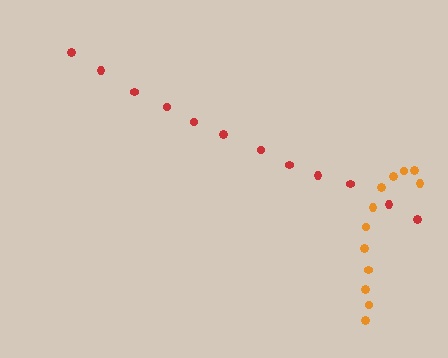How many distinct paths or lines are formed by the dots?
There are 2 distinct paths.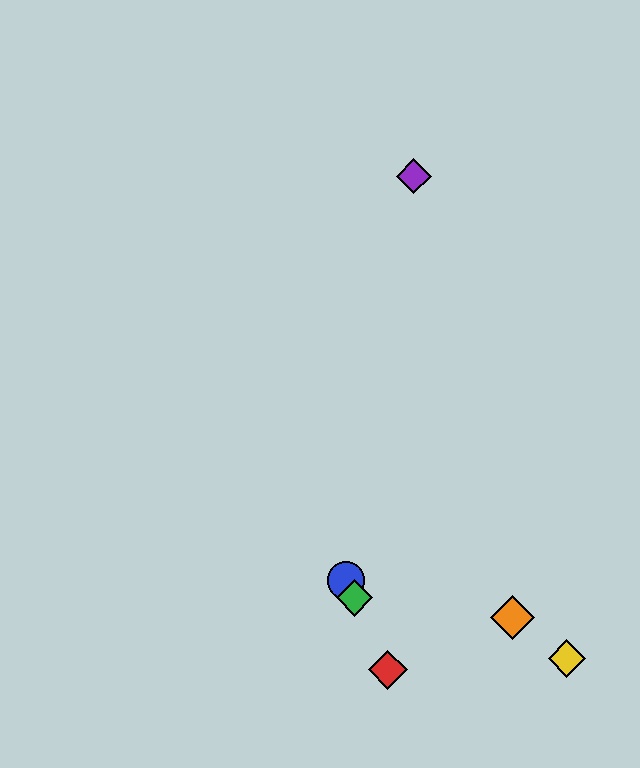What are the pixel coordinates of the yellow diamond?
The yellow diamond is at (567, 658).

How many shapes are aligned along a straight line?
3 shapes (the red diamond, the blue circle, the green diamond) are aligned along a straight line.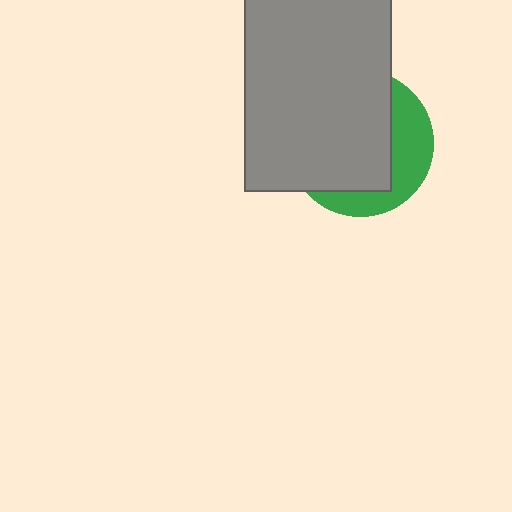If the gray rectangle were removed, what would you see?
You would see the complete green circle.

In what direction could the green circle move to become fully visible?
The green circle could move right. That would shift it out from behind the gray rectangle entirely.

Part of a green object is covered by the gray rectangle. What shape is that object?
It is a circle.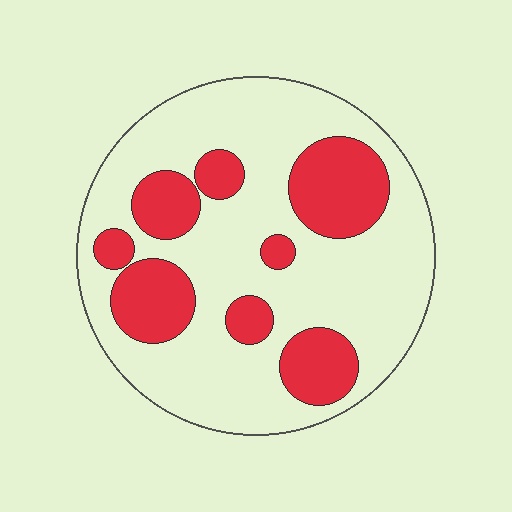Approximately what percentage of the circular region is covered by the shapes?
Approximately 30%.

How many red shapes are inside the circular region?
8.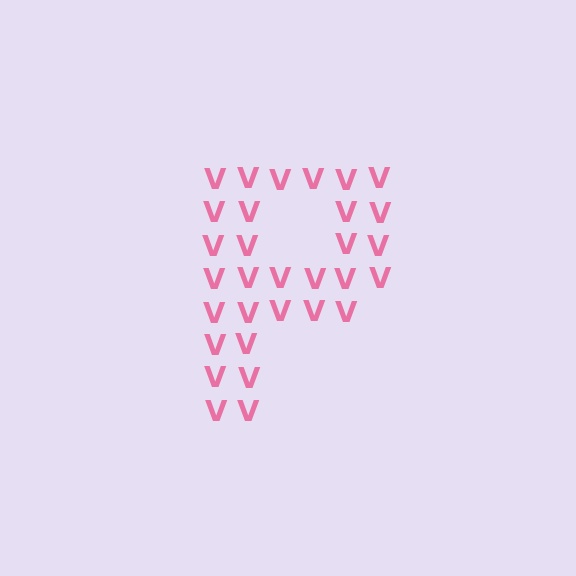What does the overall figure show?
The overall figure shows the letter P.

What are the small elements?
The small elements are letter V's.